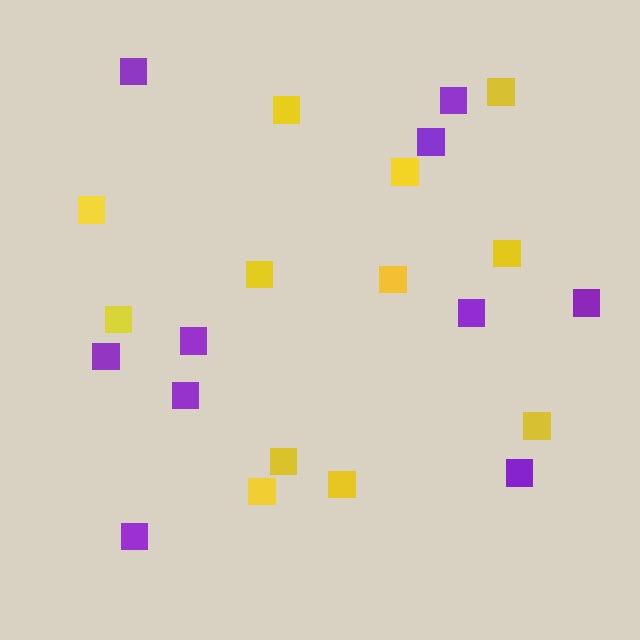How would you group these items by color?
There are 2 groups: one group of purple squares (10) and one group of yellow squares (12).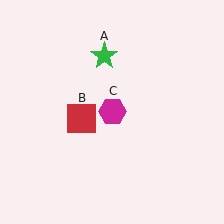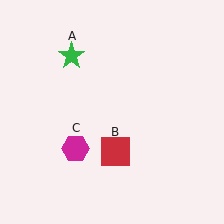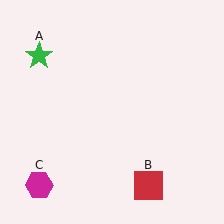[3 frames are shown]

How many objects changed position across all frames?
3 objects changed position: green star (object A), red square (object B), magenta hexagon (object C).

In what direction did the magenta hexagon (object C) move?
The magenta hexagon (object C) moved down and to the left.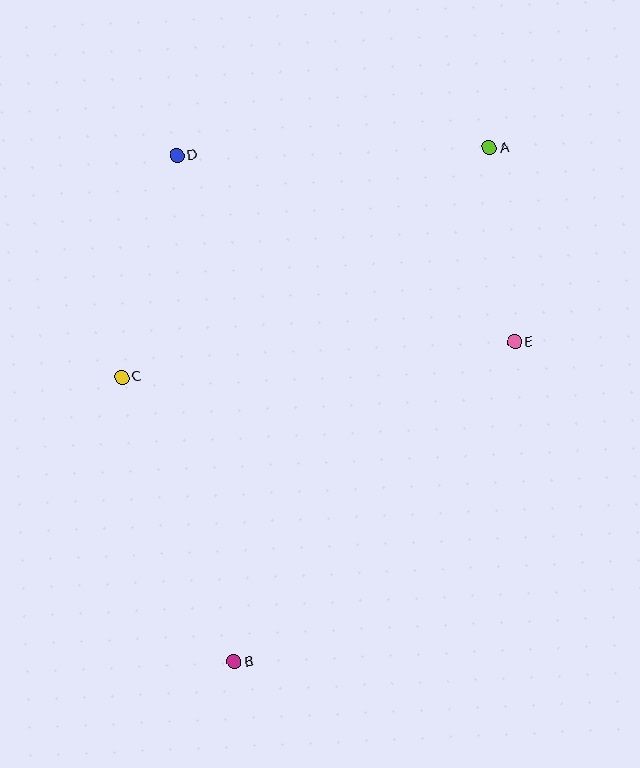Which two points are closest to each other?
Points A and E are closest to each other.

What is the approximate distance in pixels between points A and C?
The distance between A and C is approximately 433 pixels.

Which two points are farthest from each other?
Points A and B are farthest from each other.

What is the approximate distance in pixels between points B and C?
The distance between B and C is approximately 306 pixels.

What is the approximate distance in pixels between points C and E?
The distance between C and E is approximately 395 pixels.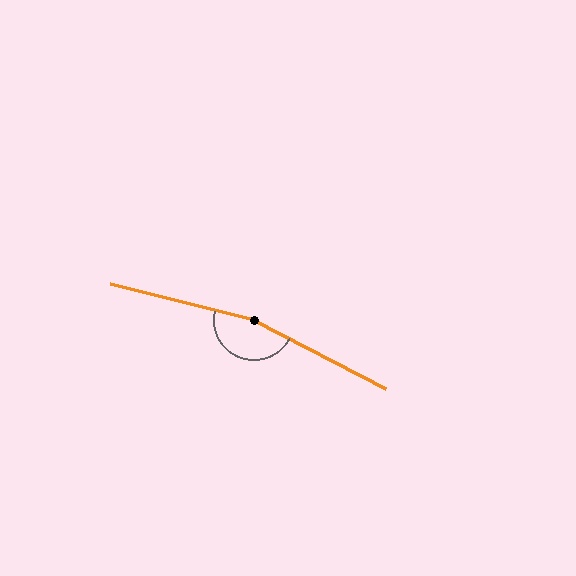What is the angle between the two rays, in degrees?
Approximately 167 degrees.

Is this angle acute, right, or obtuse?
It is obtuse.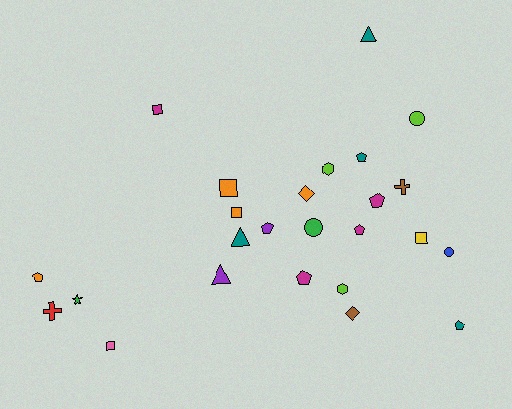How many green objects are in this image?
There are 2 green objects.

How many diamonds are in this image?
There are 2 diamonds.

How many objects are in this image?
There are 25 objects.